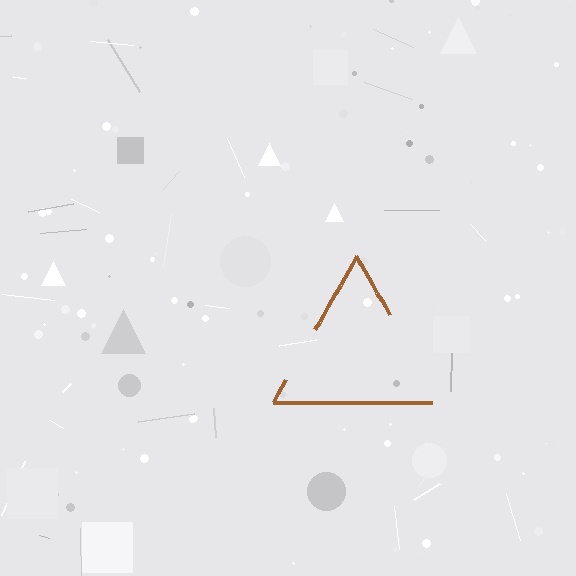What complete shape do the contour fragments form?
The contour fragments form a triangle.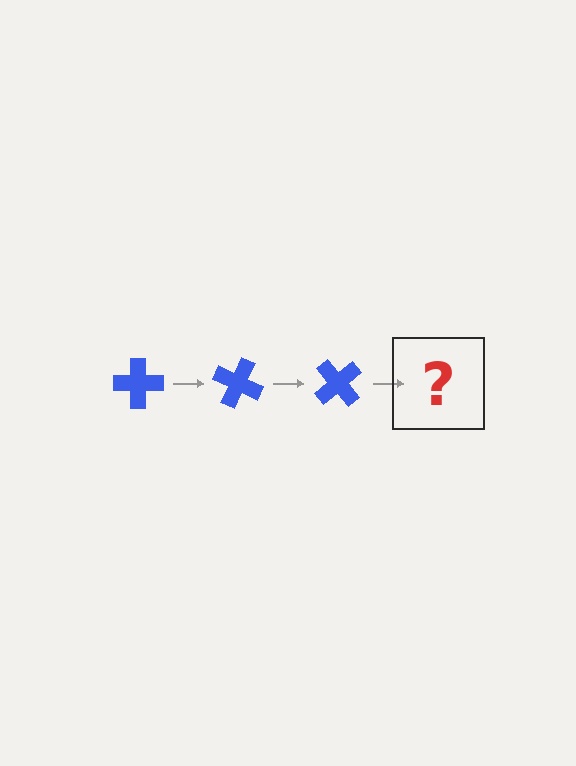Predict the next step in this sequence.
The next step is a blue cross rotated 75 degrees.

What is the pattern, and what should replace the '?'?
The pattern is that the cross rotates 25 degrees each step. The '?' should be a blue cross rotated 75 degrees.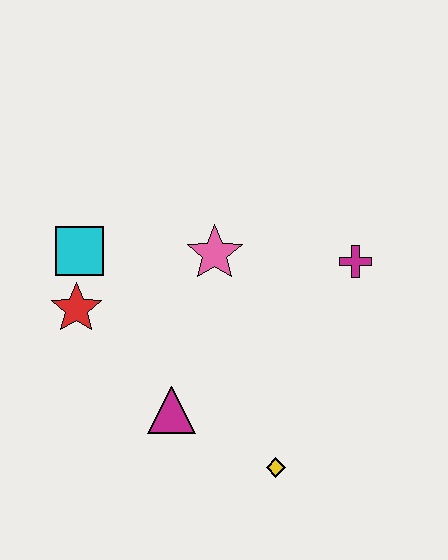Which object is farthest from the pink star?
The yellow diamond is farthest from the pink star.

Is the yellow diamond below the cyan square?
Yes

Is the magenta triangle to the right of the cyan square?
Yes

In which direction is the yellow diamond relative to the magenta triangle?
The yellow diamond is to the right of the magenta triangle.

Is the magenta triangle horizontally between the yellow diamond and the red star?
Yes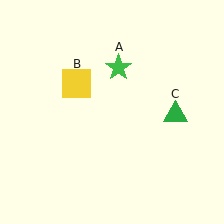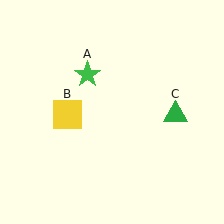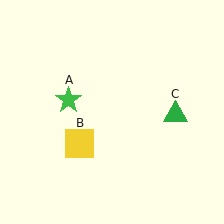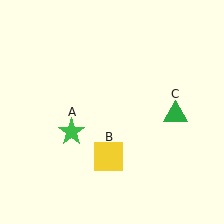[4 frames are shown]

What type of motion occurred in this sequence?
The green star (object A), yellow square (object B) rotated counterclockwise around the center of the scene.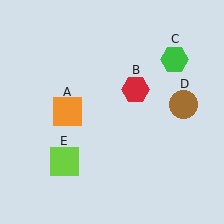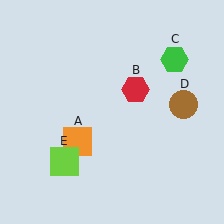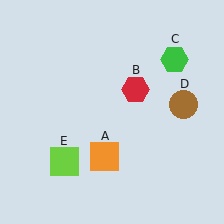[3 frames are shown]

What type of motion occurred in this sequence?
The orange square (object A) rotated counterclockwise around the center of the scene.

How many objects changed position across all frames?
1 object changed position: orange square (object A).